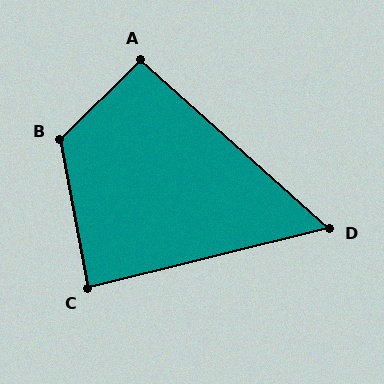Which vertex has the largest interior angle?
B, at approximately 124 degrees.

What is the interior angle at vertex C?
Approximately 87 degrees (approximately right).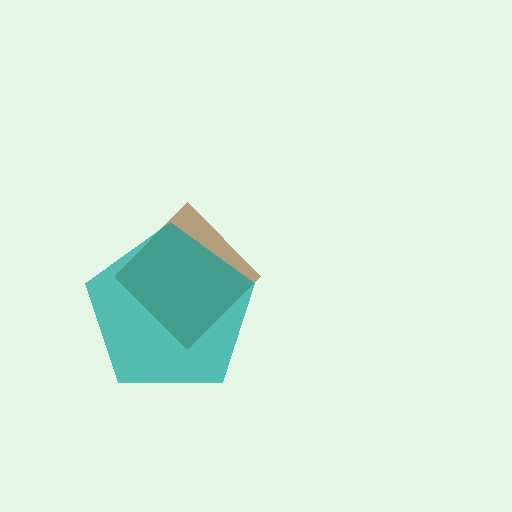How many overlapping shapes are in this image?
There are 2 overlapping shapes in the image.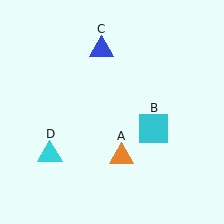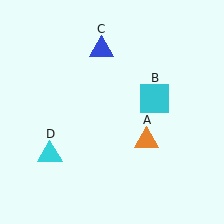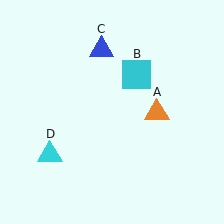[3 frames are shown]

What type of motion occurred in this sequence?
The orange triangle (object A), cyan square (object B) rotated counterclockwise around the center of the scene.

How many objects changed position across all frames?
2 objects changed position: orange triangle (object A), cyan square (object B).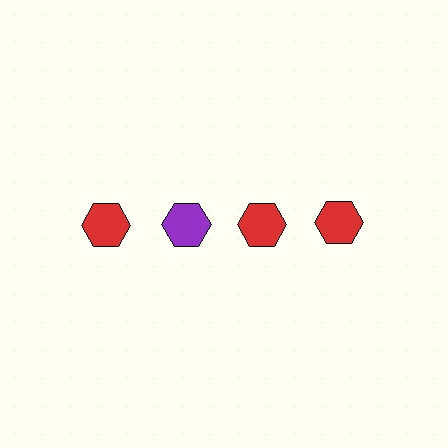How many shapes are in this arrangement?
There are 4 shapes arranged in a grid pattern.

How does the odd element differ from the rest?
It has a different color: purple instead of red.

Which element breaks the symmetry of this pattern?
The purple hexagon in the top row, second from left column breaks the symmetry. All other shapes are red hexagons.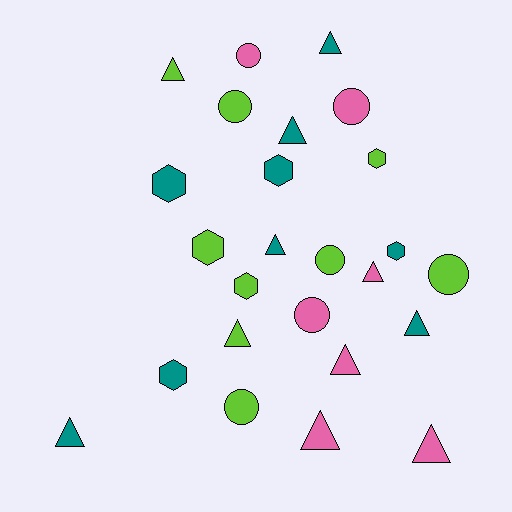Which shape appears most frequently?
Triangle, with 11 objects.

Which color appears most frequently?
Teal, with 9 objects.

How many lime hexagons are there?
There are 3 lime hexagons.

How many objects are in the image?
There are 25 objects.